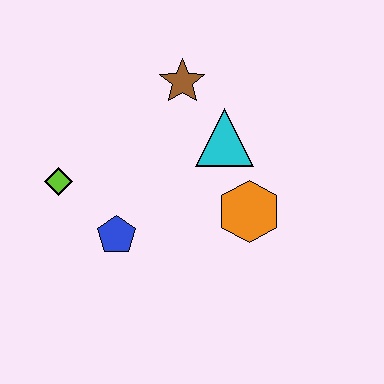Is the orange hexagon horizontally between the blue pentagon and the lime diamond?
No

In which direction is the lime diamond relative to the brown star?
The lime diamond is to the left of the brown star.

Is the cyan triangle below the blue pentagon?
No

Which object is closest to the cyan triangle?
The brown star is closest to the cyan triangle.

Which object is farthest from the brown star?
The blue pentagon is farthest from the brown star.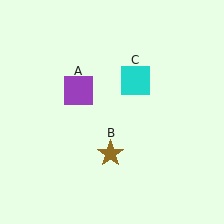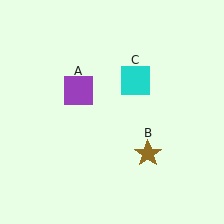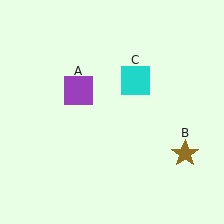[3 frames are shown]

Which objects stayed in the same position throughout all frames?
Purple square (object A) and cyan square (object C) remained stationary.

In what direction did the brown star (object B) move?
The brown star (object B) moved right.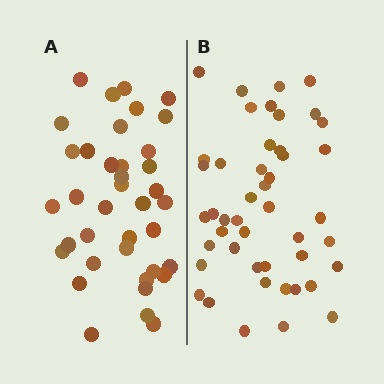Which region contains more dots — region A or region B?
Region B (the right region) has more dots.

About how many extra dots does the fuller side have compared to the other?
Region B has roughly 8 or so more dots than region A.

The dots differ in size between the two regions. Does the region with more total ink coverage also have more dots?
No. Region A has more total ink coverage because its dots are larger, but region B actually contains more individual dots. Total area can be misleading — the number of items is what matters here.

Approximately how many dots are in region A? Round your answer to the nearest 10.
About 40 dots. (The exact count is 38, which rounds to 40.)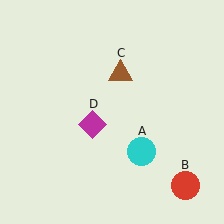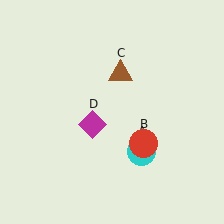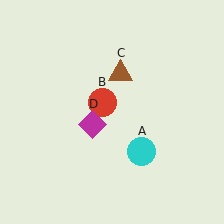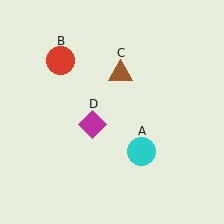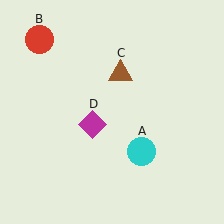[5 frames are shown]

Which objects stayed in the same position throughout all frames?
Cyan circle (object A) and brown triangle (object C) and magenta diamond (object D) remained stationary.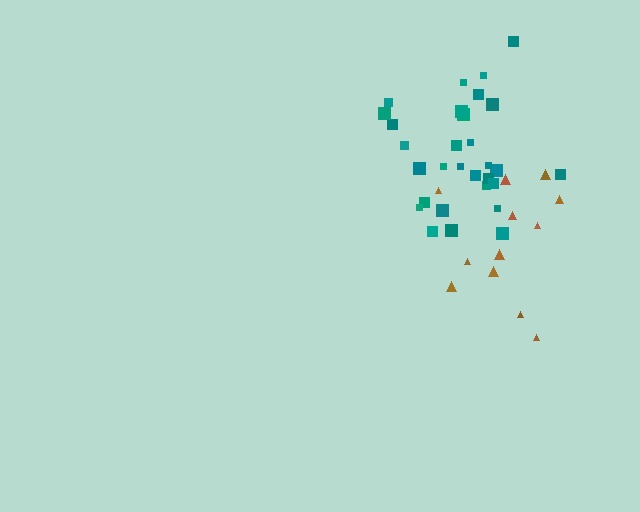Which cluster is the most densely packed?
Teal.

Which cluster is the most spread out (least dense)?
Brown.